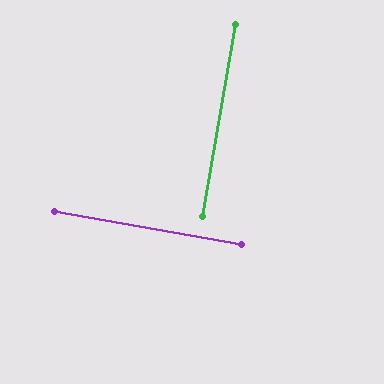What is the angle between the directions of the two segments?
Approximately 90 degrees.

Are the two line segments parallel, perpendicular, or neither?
Perpendicular — they meet at approximately 90°.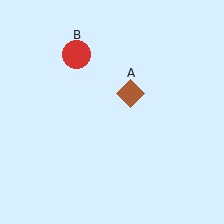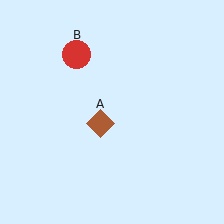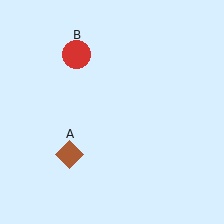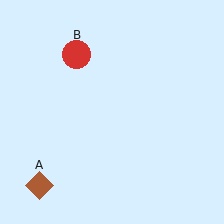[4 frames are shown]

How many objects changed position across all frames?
1 object changed position: brown diamond (object A).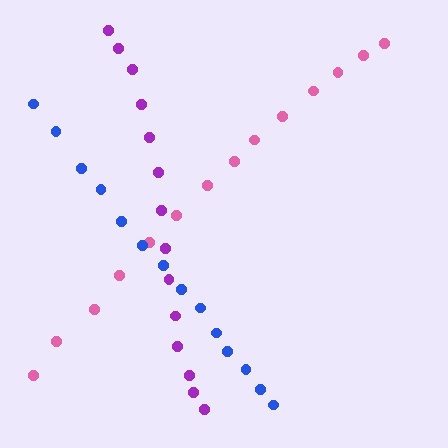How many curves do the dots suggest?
There are 3 distinct paths.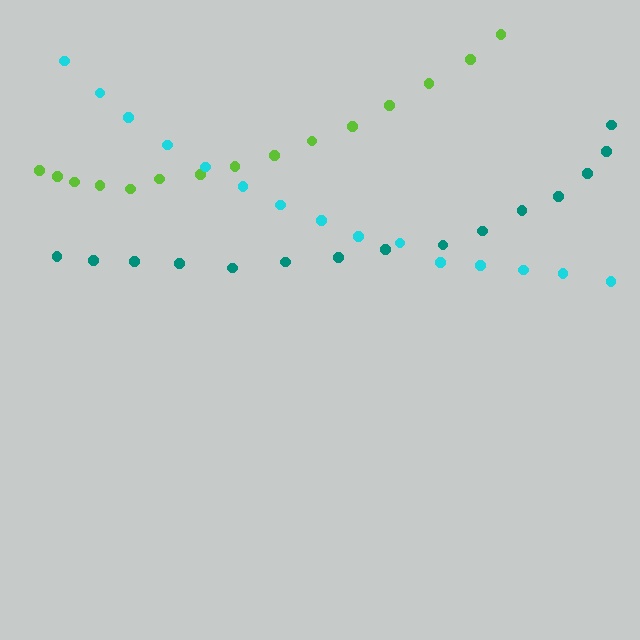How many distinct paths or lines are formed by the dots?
There are 3 distinct paths.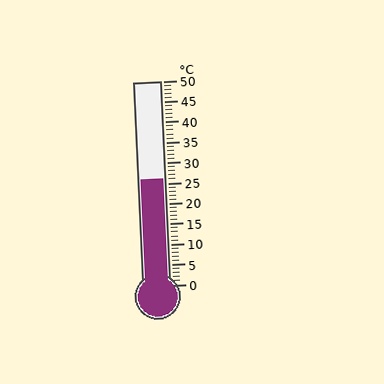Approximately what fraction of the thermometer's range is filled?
The thermometer is filled to approximately 50% of its range.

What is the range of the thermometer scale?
The thermometer scale ranges from 0°C to 50°C.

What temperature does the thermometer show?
The thermometer shows approximately 26°C.